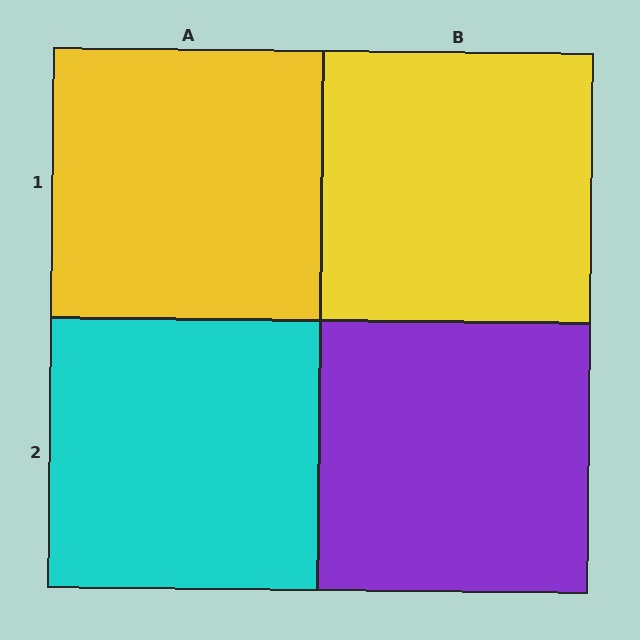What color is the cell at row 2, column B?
Purple.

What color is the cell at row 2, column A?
Cyan.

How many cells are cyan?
1 cell is cyan.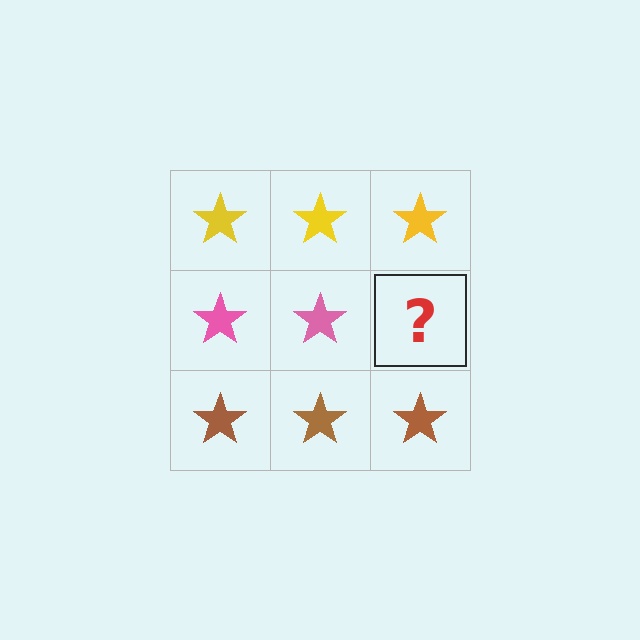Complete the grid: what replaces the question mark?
The question mark should be replaced with a pink star.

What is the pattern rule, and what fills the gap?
The rule is that each row has a consistent color. The gap should be filled with a pink star.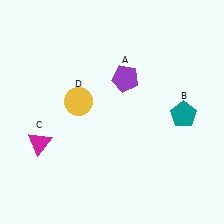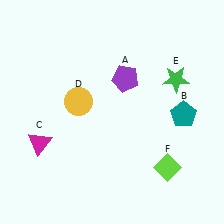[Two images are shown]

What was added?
A green star (E), a lime diamond (F) were added in Image 2.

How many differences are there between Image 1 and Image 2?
There are 2 differences between the two images.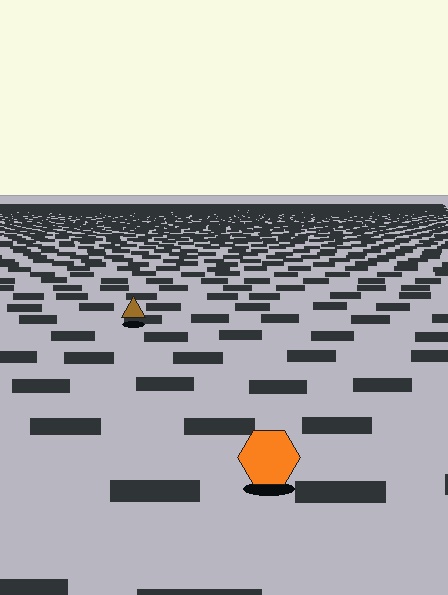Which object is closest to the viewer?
The orange hexagon is closest. The texture marks near it are larger and more spread out.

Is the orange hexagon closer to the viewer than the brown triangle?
Yes. The orange hexagon is closer — you can tell from the texture gradient: the ground texture is coarser near it.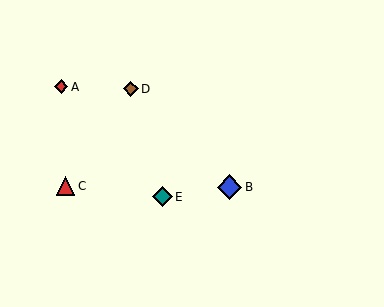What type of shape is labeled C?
Shape C is a red triangle.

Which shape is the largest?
The blue diamond (labeled B) is the largest.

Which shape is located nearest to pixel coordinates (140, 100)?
The brown diamond (labeled D) at (131, 89) is nearest to that location.